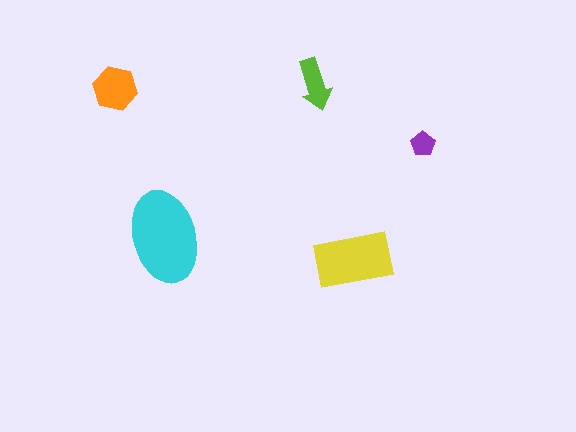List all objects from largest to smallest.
The cyan ellipse, the yellow rectangle, the orange hexagon, the lime arrow, the purple pentagon.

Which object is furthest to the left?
The orange hexagon is leftmost.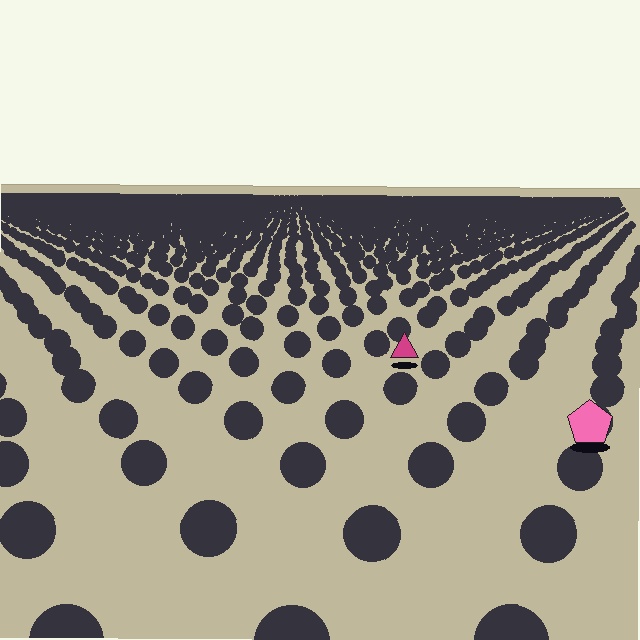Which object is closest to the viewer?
The pink pentagon is closest. The texture marks near it are larger and more spread out.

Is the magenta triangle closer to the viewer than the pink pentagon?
No. The pink pentagon is closer — you can tell from the texture gradient: the ground texture is coarser near it.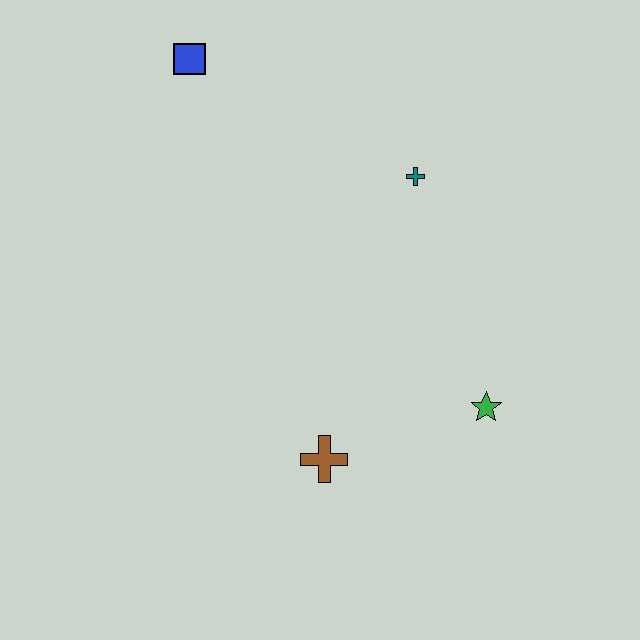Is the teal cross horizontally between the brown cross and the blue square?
No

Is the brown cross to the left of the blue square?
No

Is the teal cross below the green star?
No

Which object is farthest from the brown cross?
The blue square is farthest from the brown cross.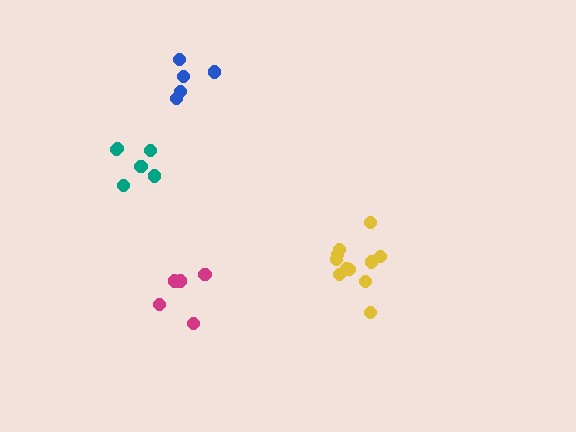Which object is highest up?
The blue cluster is topmost.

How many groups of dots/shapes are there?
There are 4 groups.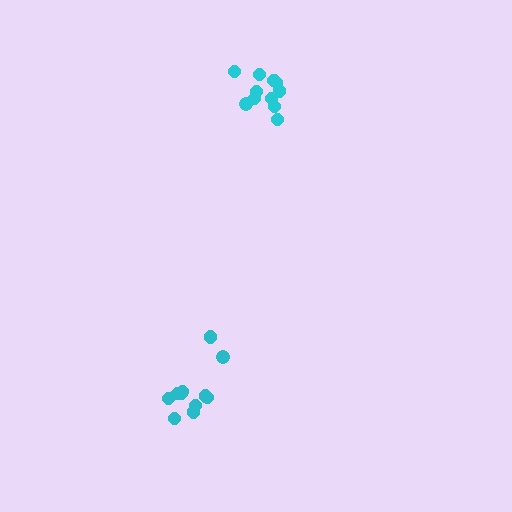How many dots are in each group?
Group 1: 11 dots, Group 2: 11 dots (22 total).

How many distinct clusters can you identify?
There are 2 distinct clusters.